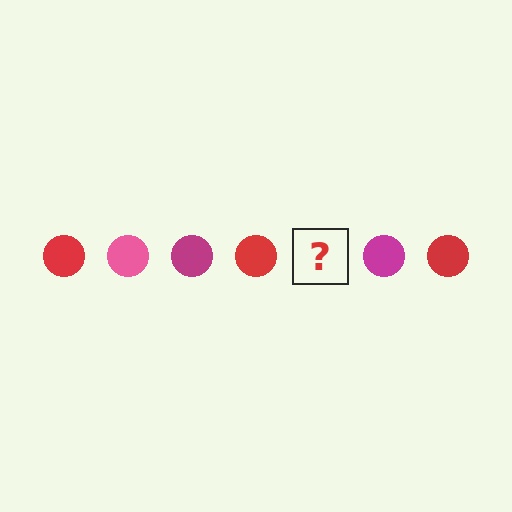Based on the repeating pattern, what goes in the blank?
The blank should be a pink circle.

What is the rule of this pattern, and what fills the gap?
The rule is that the pattern cycles through red, pink, magenta circles. The gap should be filled with a pink circle.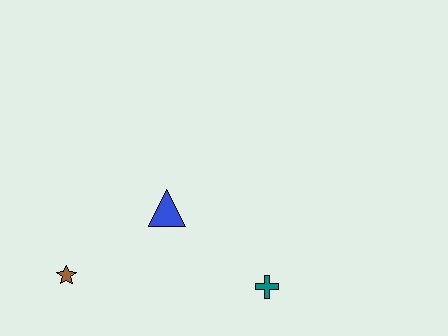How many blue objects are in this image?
There is 1 blue object.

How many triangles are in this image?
There is 1 triangle.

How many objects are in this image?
There are 3 objects.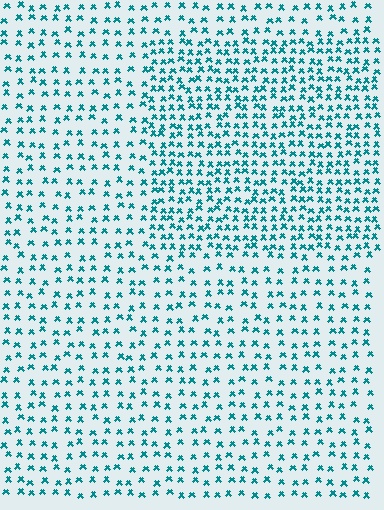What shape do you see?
I see a rectangle.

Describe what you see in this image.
The image contains small teal elements arranged at two different densities. A rectangle-shaped region is visible where the elements are more densely packed than the surrounding area.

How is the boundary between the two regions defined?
The boundary is defined by a change in element density (approximately 1.8x ratio). All elements are the same color, size, and shape.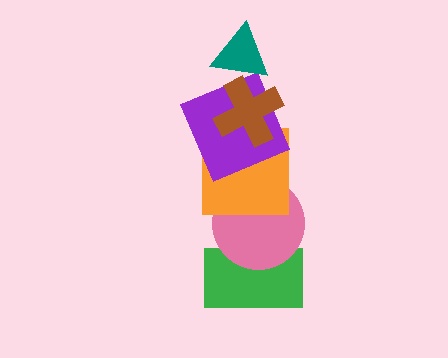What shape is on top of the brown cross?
The teal triangle is on top of the brown cross.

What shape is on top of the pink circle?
The orange square is on top of the pink circle.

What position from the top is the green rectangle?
The green rectangle is 6th from the top.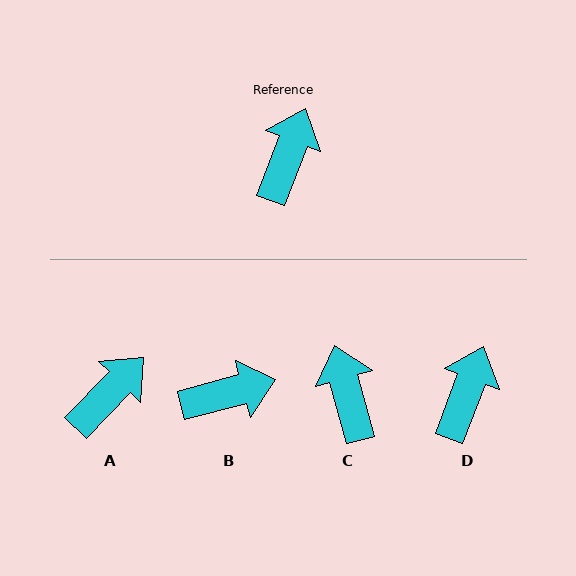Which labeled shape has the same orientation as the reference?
D.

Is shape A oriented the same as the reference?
No, it is off by about 23 degrees.